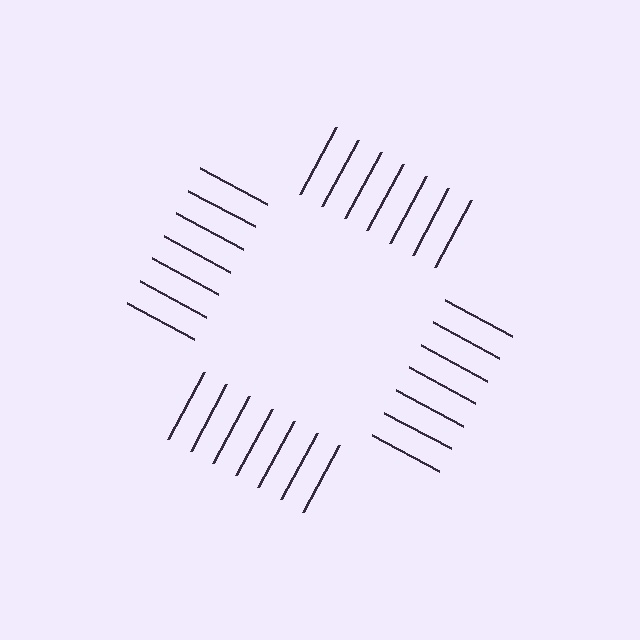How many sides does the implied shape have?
4 sides — the line-ends trace a square.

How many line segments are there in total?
28 — 7 along each of the 4 edges.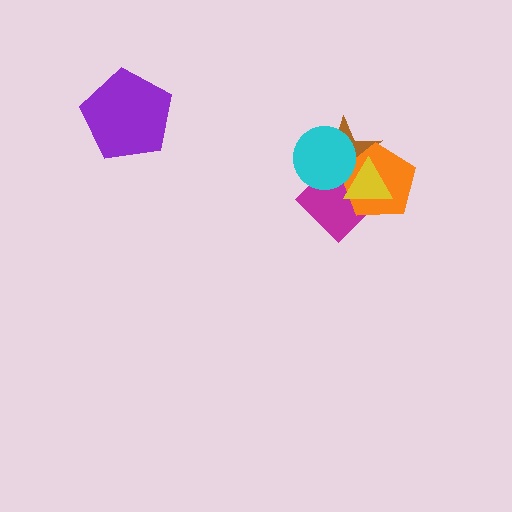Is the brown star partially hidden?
Yes, it is partially covered by another shape.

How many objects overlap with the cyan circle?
4 objects overlap with the cyan circle.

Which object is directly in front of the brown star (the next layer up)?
The orange pentagon is directly in front of the brown star.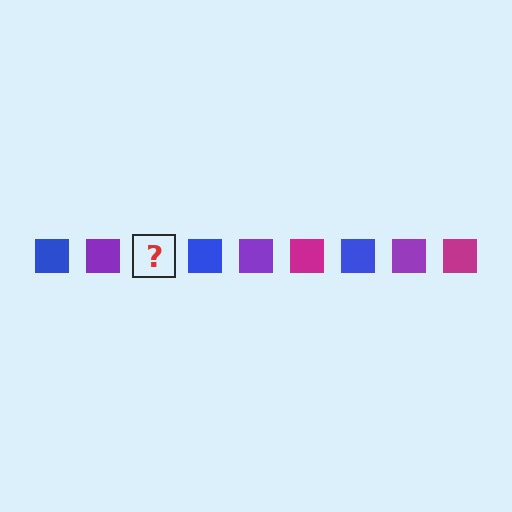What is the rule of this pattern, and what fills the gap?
The rule is that the pattern cycles through blue, purple, magenta squares. The gap should be filled with a magenta square.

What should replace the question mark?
The question mark should be replaced with a magenta square.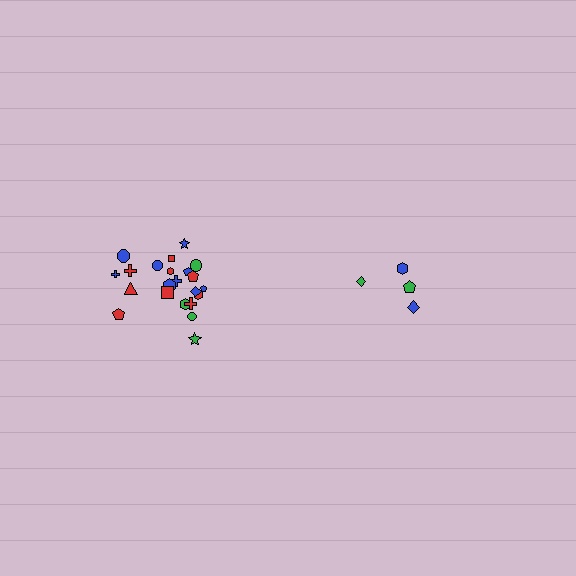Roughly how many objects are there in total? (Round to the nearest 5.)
Roughly 25 objects in total.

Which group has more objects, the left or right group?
The left group.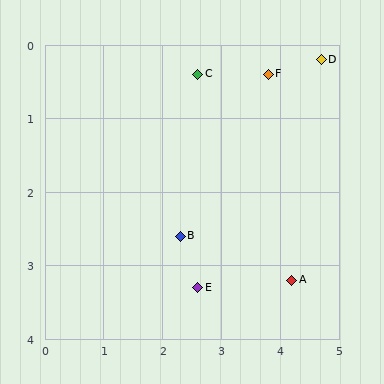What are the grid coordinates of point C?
Point C is at approximately (2.6, 0.4).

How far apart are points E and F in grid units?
Points E and F are about 3.1 grid units apart.